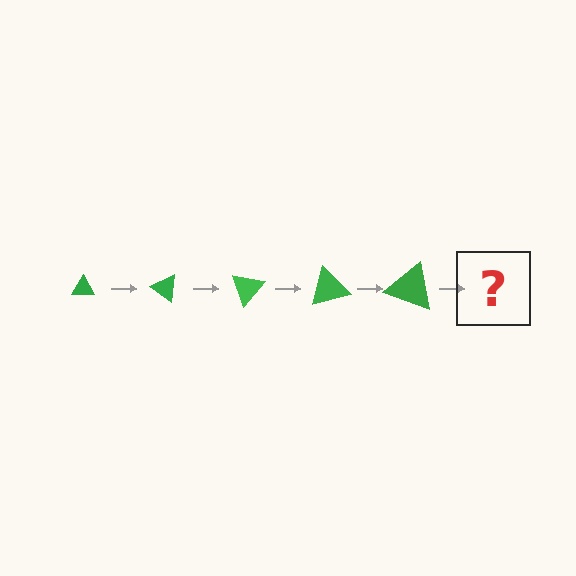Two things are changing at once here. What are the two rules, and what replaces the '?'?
The two rules are that the triangle grows larger each step and it rotates 35 degrees each step. The '?' should be a triangle, larger than the previous one and rotated 175 degrees from the start.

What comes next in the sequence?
The next element should be a triangle, larger than the previous one and rotated 175 degrees from the start.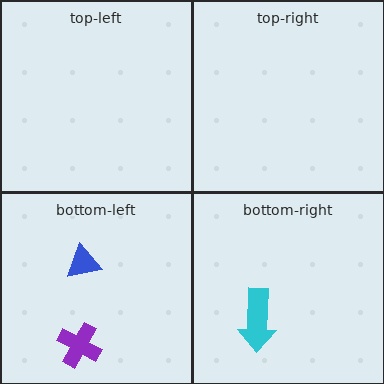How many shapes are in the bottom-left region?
2.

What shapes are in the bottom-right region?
The cyan arrow.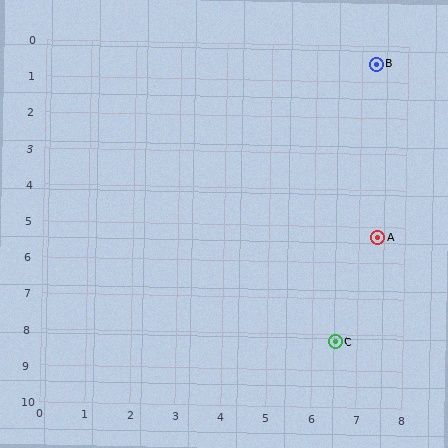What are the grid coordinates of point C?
Point C is at approximately (6.5, 8.2).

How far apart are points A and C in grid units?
Points A and C are about 3.0 grid units apart.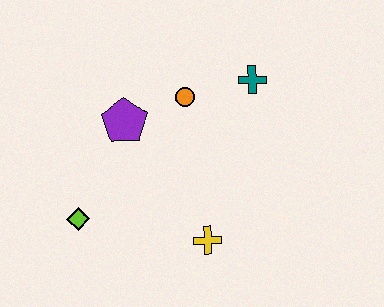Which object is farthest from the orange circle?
The lime diamond is farthest from the orange circle.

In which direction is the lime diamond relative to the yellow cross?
The lime diamond is to the left of the yellow cross.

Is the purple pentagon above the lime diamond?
Yes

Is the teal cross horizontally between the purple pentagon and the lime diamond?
No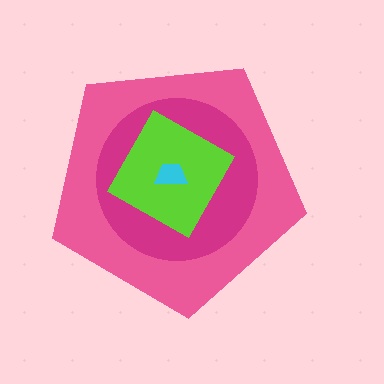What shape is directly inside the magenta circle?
The lime diamond.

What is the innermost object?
The cyan trapezoid.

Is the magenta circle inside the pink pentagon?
Yes.